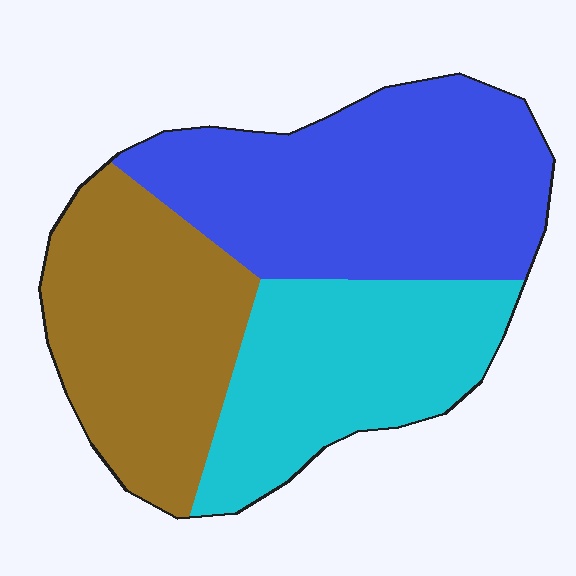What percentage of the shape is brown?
Brown covers around 30% of the shape.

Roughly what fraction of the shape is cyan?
Cyan covers roughly 30% of the shape.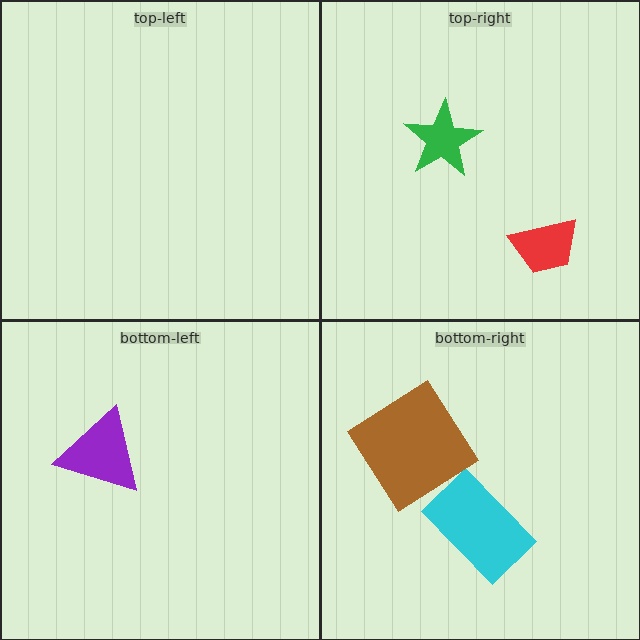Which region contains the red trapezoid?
The top-right region.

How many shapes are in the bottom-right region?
2.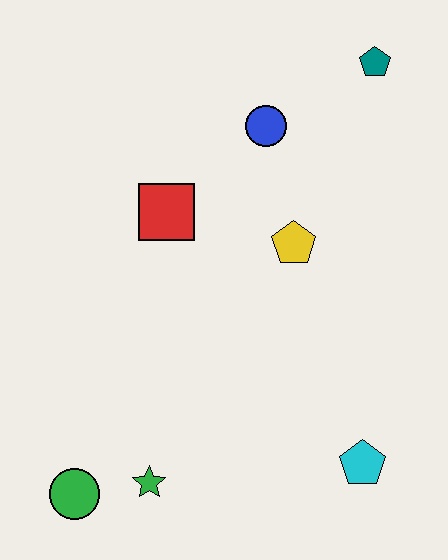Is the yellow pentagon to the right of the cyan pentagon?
No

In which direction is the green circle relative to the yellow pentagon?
The green circle is below the yellow pentagon.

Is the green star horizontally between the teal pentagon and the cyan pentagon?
No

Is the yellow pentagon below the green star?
No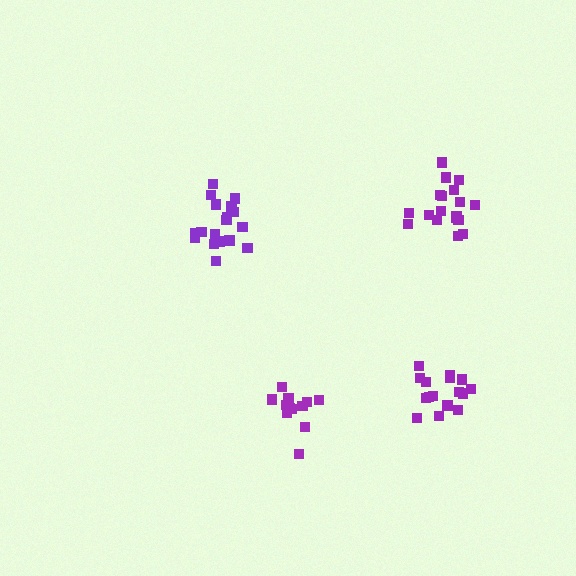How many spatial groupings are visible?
There are 4 spatial groupings.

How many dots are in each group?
Group 1: 12 dots, Group 2: 16 dots, Group 3: 18 dots, Group 4: 18 dots (64 total).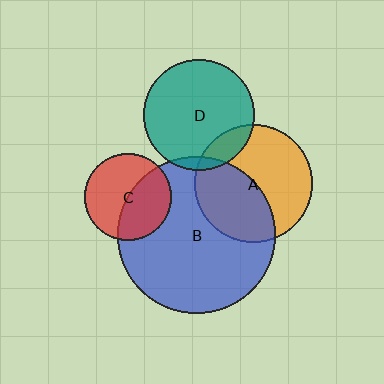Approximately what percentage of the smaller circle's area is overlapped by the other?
Approximately 15%.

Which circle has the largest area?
Circle B (blue).